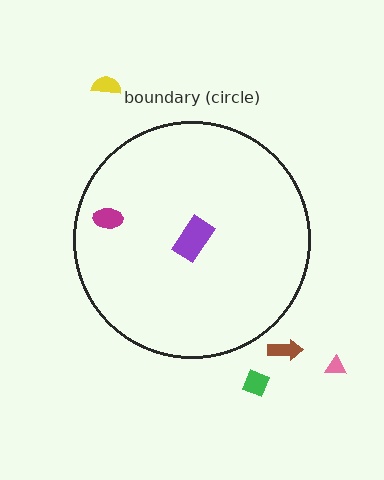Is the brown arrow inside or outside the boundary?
Outside.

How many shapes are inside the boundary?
2 inside, 4 outside.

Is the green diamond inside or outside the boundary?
Outside.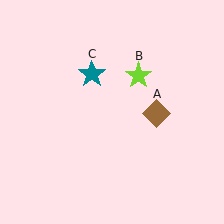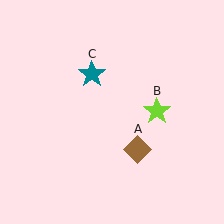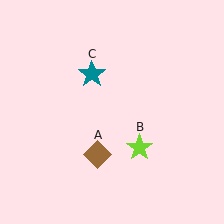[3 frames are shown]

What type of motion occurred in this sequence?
The brown diamond (object A), lime star (object B) rotated clockwise around the center of the scene.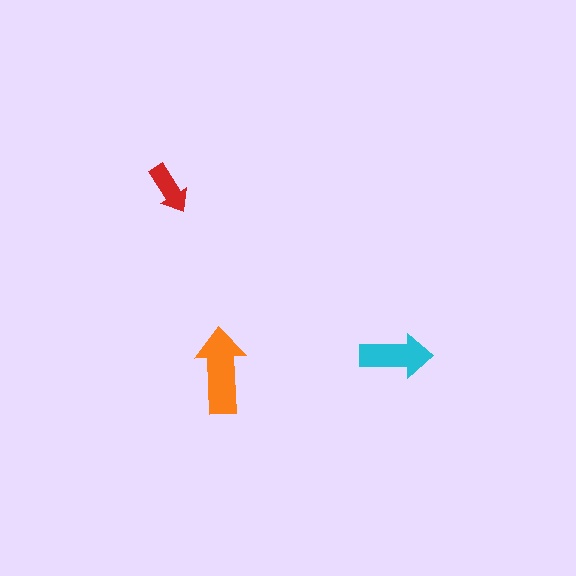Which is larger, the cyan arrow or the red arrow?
The cyan one.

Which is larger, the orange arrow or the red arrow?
The orange one.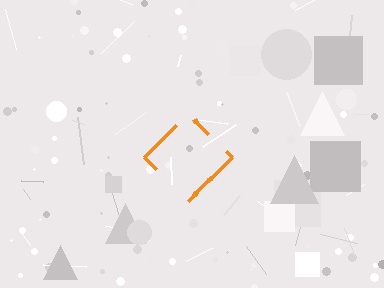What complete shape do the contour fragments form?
The contour fragments form a diamond.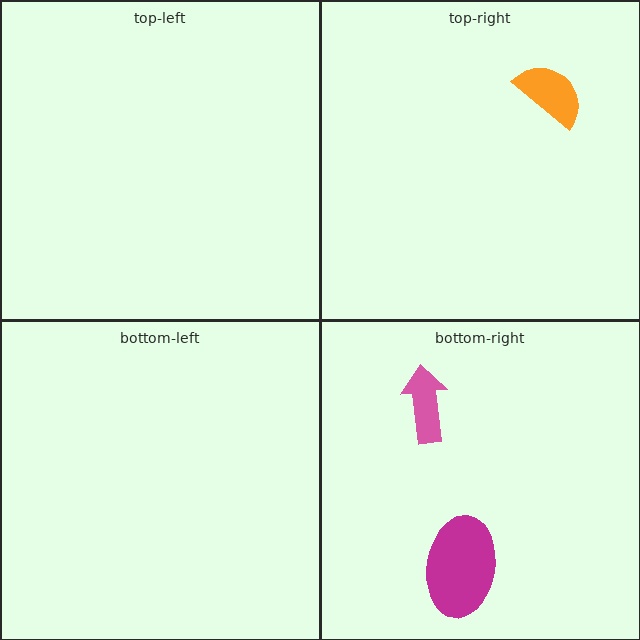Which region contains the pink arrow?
The bottom-right region.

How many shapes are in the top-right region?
1.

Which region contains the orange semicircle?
The top-right region.